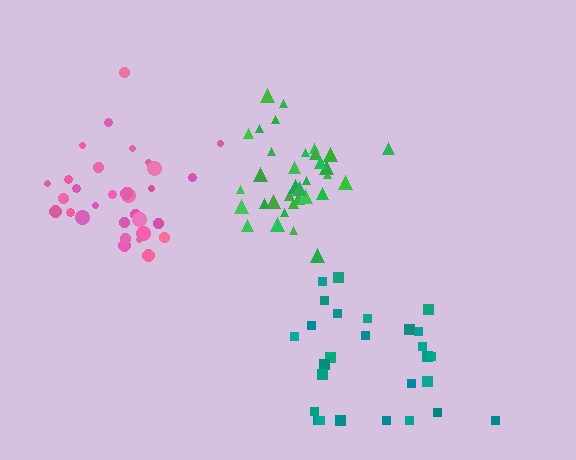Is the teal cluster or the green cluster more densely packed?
Green.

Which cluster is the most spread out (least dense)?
Teal.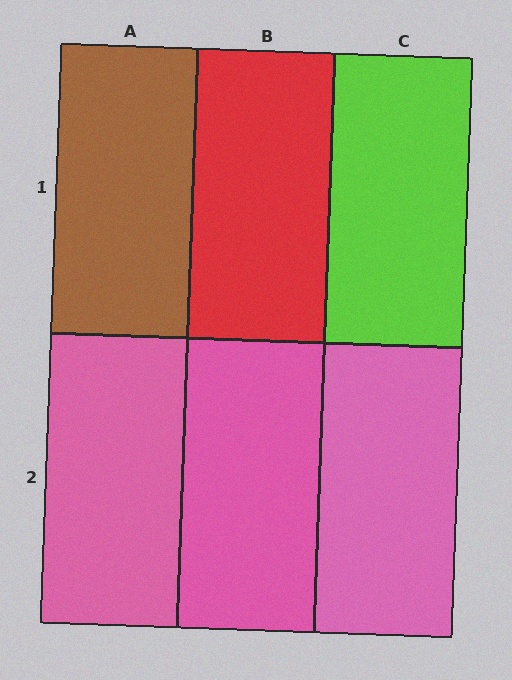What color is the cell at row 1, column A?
Brown.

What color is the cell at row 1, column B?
Red.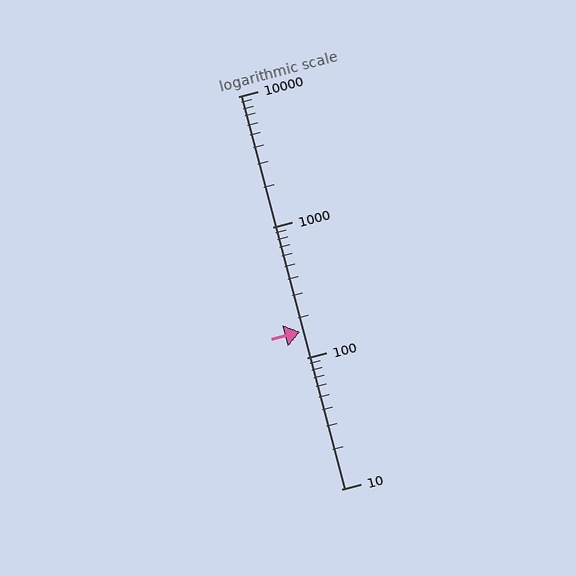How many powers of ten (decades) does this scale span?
The scale spans 3 decades, from 10 to 10000.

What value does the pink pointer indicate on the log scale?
The pointer indicates approximately 160.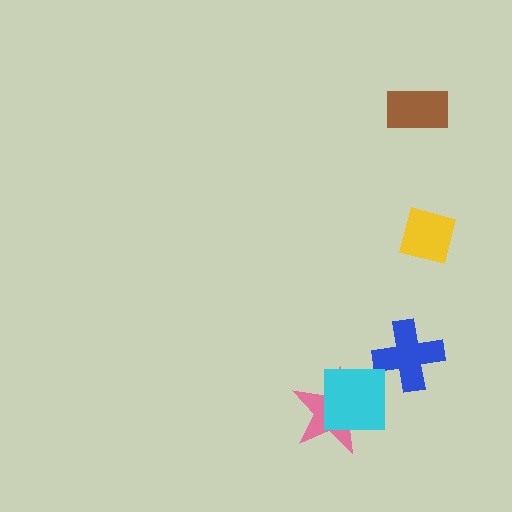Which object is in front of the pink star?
The cyan square is in front of the pink star.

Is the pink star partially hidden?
Yes, it is partially covered by another shape.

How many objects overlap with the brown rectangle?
0 objects overlap with the brown rectangle.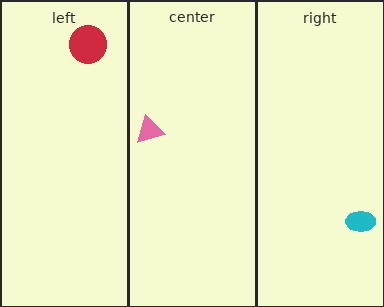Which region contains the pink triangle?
The center region.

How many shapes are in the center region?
1.